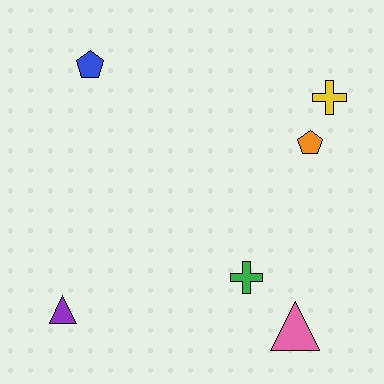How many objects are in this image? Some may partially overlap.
There are 6 objects.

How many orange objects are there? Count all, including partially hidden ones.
There is 1 orange object.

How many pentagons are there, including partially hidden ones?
There are 2 pentagons.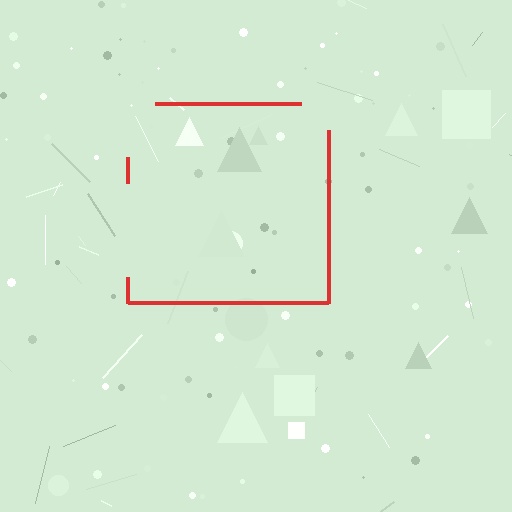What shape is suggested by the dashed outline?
The dashed outline suggests a square.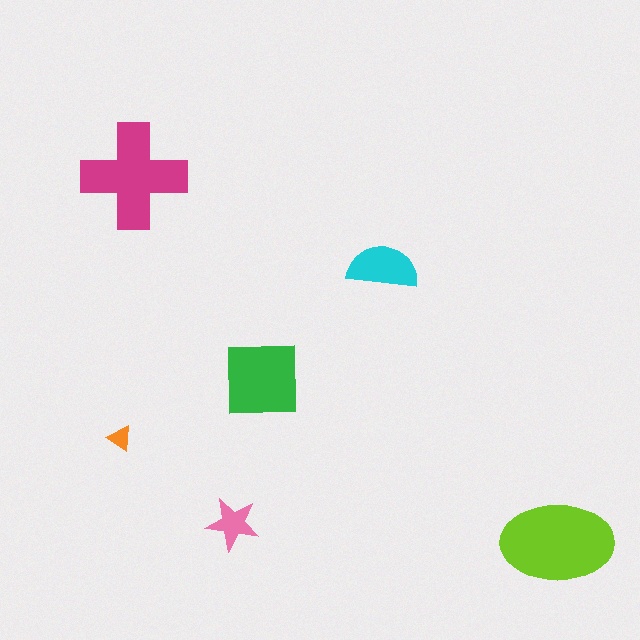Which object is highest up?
The magenta cross is topmost.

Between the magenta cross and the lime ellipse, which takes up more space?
The lime ellipse.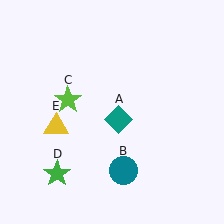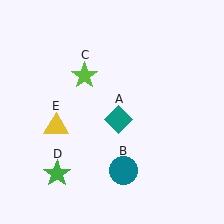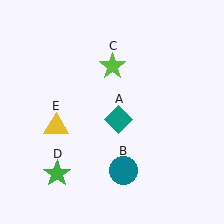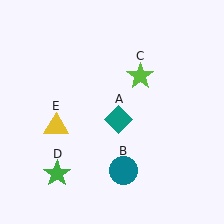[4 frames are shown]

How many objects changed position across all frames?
1 object changed position: lime star (object C).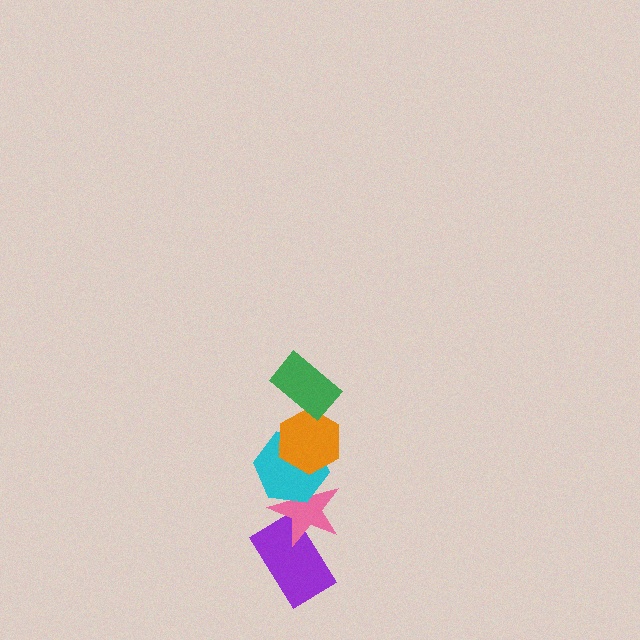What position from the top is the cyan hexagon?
The cyan hexagon is 3rd from the top.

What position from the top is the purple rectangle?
The purple rectangle is 5th from the top.